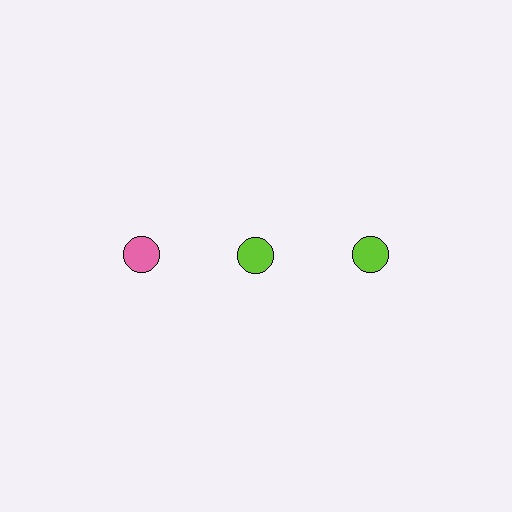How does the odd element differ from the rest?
It has a different color: pink instead of lime.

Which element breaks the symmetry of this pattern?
The pink circle in the top row, leftmost column breaks the symmetry. All other shapes are lime circles.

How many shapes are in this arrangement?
There are 3 shapes arranged in a grid pattern.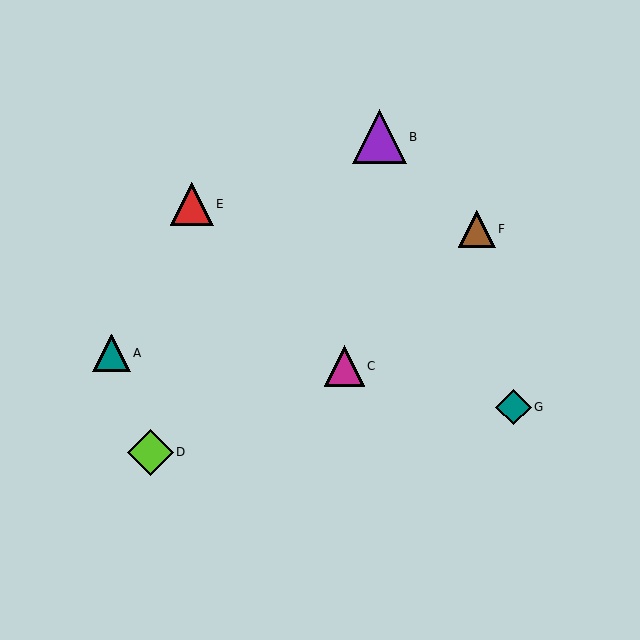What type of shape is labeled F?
Shape F is a brown triangle.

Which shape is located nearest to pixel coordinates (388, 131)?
The purple triangle (labeled B) at (379, 137) is nearest to that location.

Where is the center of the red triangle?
The center of the red triangle is at (192, 204).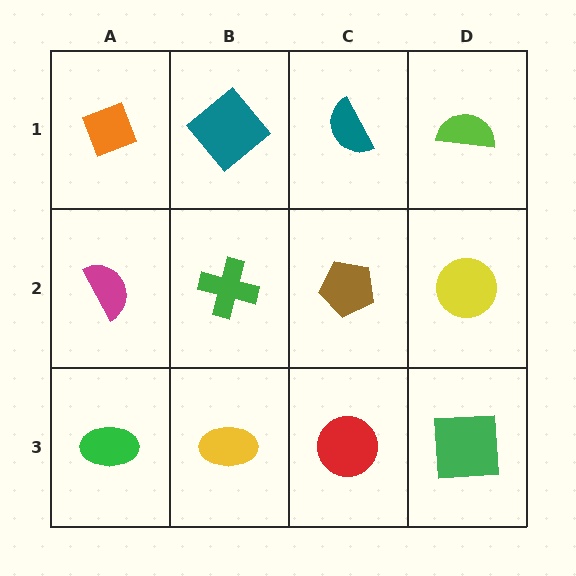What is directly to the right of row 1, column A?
A teal diamond.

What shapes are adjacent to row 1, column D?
A yellow circle (row 2, column D), a teal semicircle (row 1, column C).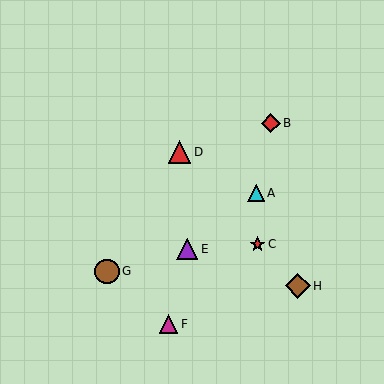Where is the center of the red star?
The center of the red star is at (258, 244).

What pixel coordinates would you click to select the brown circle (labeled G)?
Click at (107, 271) to select the brown circle G.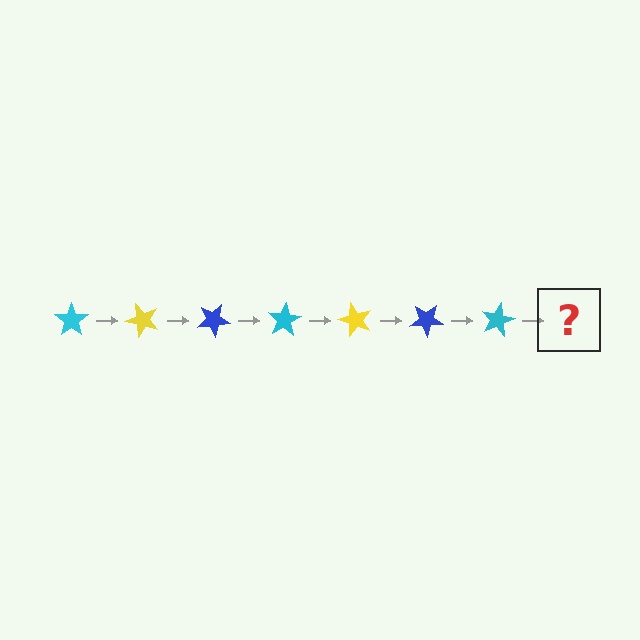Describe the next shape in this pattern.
It should be a yellow star, rotated 350 degrees from the start.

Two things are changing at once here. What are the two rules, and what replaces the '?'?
The two rules are that it rotates 50 degrees each step and the color cycles through cyan, yellow, and blue. The '?' should be a yellow star, rotated 350 degrees from the start.